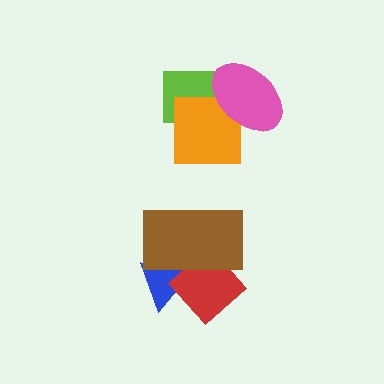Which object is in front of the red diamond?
The brown rectangle is in front of the red diamond.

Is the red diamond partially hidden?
Yes, it is partially covered by another shape.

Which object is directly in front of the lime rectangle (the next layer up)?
The orange square is directly in front of the lime rectangle.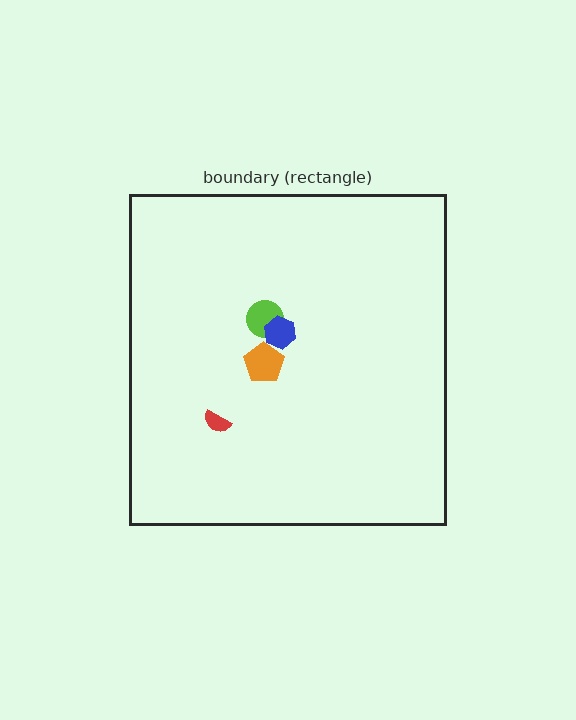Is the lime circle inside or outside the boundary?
Inside.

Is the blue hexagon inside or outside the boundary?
Inside.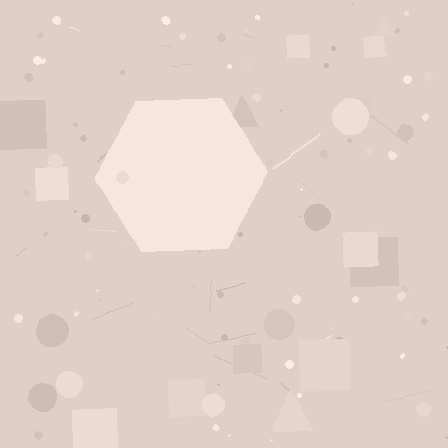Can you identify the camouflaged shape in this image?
The camouflaged shape is a hexagon.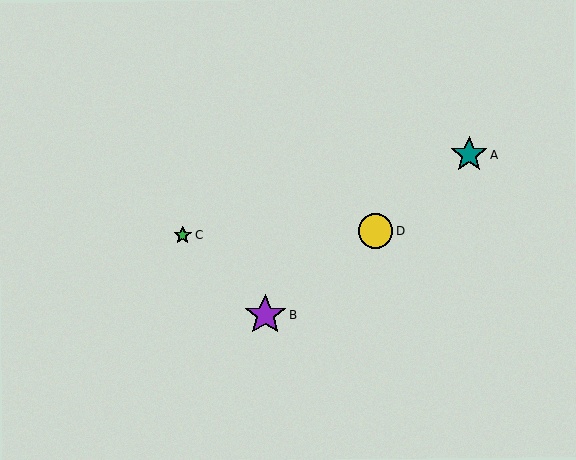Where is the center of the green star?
The center of the green star is at (183, 235).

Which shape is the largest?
The purple star (labeled B) is the largest.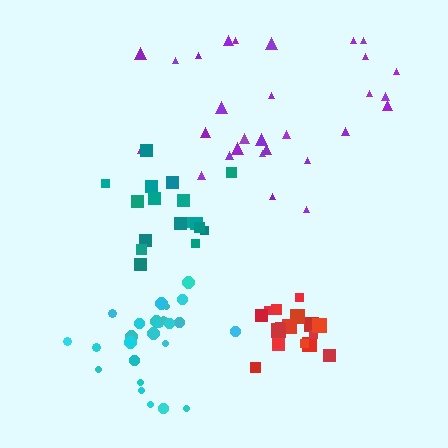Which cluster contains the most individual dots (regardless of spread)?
Purple (29).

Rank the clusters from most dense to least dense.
red, cyan, teal, purple.